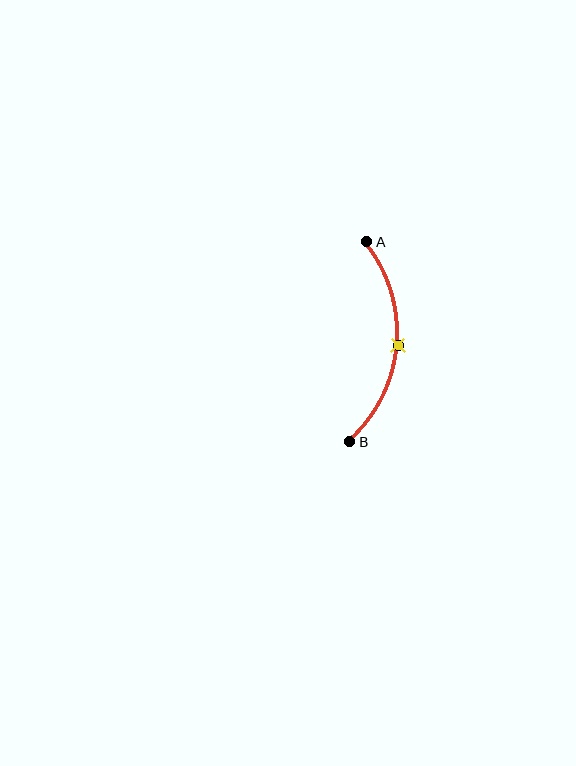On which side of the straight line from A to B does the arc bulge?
The arc bulges to the right of the straight line connecting A and B.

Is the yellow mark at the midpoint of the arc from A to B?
Yes. The yellow mark lies on the arc at equal arc-length from both A and B — it is the arc midpoint.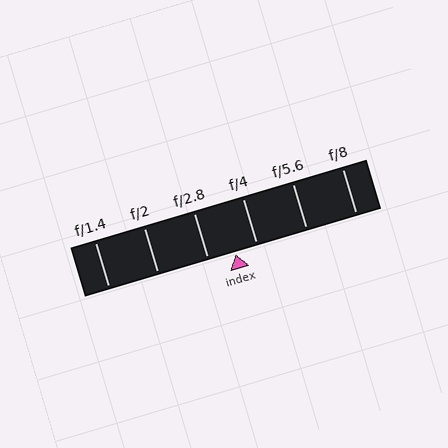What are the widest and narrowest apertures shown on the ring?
The widest aperture shown is f/1.4 and the narrowest is f/8.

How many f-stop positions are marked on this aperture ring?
There are 6 f-stop positions marked.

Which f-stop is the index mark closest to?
The index mark is closest to f/4.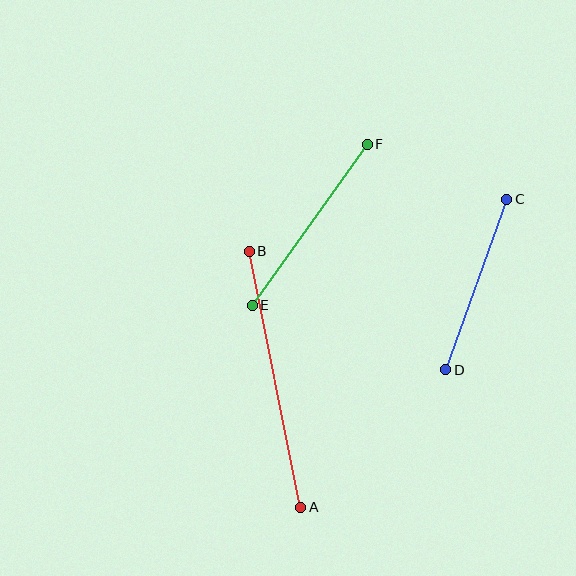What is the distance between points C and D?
The distance is approximately 181 pixels.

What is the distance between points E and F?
The distance is approximately 198 pixels.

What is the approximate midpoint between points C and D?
The midpoint is at approximately (476, 285) pixels.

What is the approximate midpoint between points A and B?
The midpoint is at approximately (275, 379) pixels.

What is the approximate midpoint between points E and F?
The midpoint is at approximately (310, 225) pixels.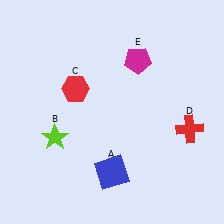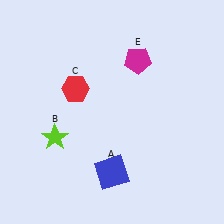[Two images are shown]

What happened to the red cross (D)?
The red cross (D) was removed in Image 2. It was in the bottom-right area of Image 1.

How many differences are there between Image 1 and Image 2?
There is 1 difference between the two images.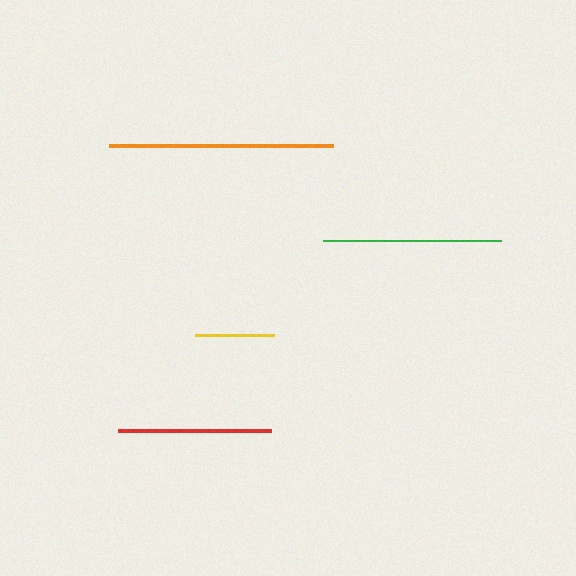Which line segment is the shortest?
The yellow line is the shortest at approximately 79 pixels.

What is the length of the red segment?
The red segment is approximately 153 pixels long.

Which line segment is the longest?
The orange line is the longest at approximately 225 pixels.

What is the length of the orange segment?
The orange segment is approximately 225 pixels long.